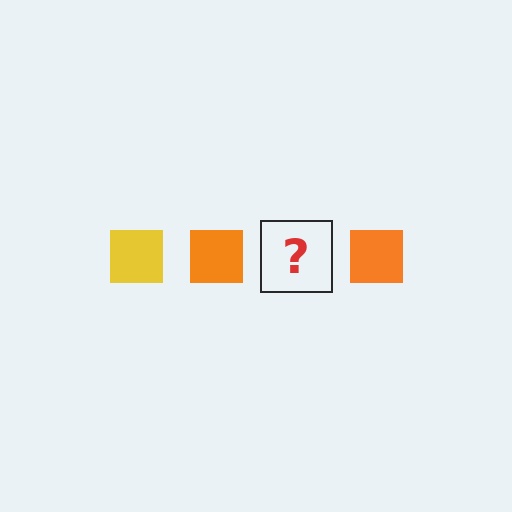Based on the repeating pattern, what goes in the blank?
The blank should be a yellow square.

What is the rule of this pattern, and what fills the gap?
The rule is that the pattern cycles through yellow, orange squares. The gap should be filled with a yellow square.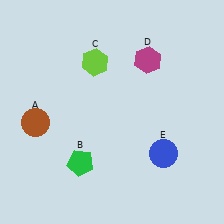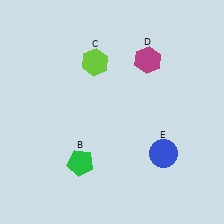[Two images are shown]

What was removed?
The brown circle (A) was removed in Image 2.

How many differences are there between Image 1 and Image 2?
There is 1 difference between the two images.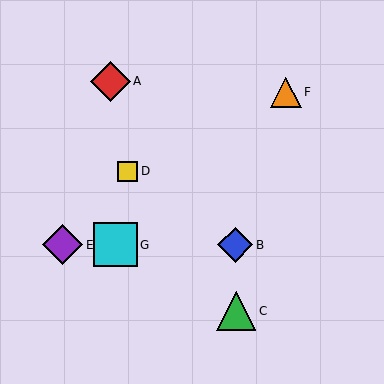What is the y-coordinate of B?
Object B is at y≈245.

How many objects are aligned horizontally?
3 objects (B, E, G) are aligned horizontally.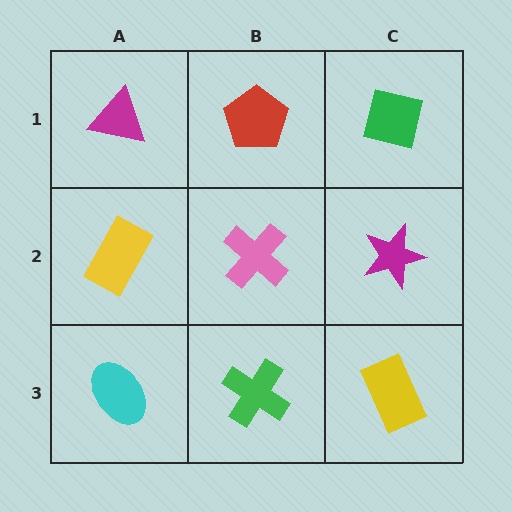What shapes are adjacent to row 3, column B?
A pink cross (row 2, column B), a cyan ellipse (row 3, column A), a yellow rectangle (row 3, column C).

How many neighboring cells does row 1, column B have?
3.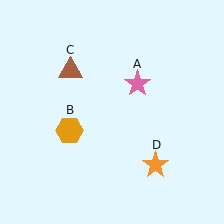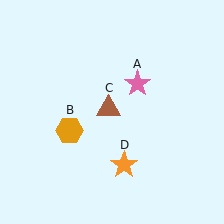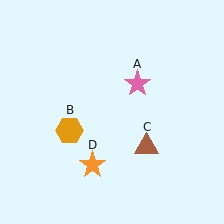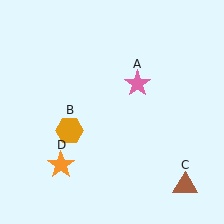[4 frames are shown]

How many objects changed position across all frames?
2 objects changed position: brown triangle (object C), orange star (object D).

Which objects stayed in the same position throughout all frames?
Pink star (object A) and orange hexagon (object B) remained stationary.